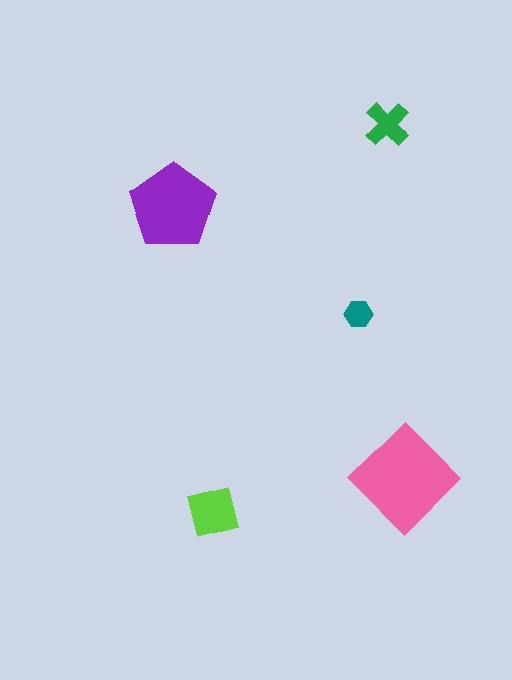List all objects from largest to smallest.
The pink diamond, the purple pentagon, the lime square, the green cross, the teal hexagon.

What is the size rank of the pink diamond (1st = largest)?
1st.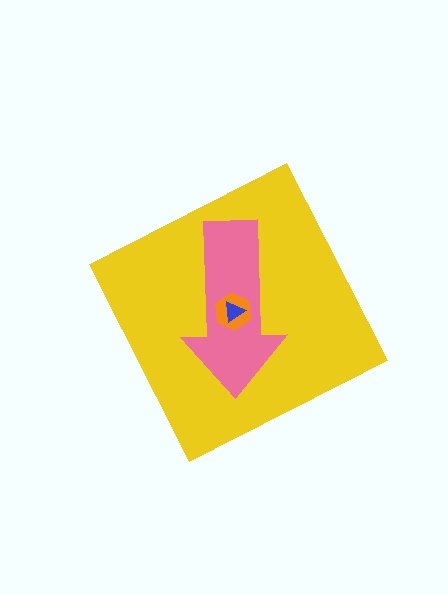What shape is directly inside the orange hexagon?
The blue triangle.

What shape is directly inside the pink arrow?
The orange hexagon.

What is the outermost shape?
The yellow diamond.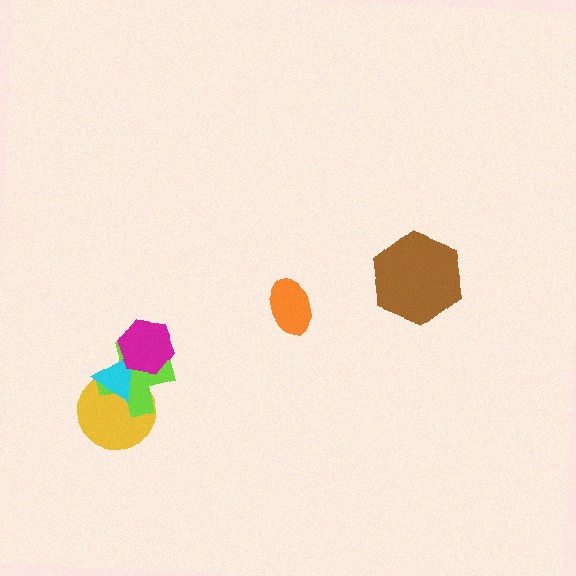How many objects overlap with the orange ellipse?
0 objects overlap with the orange ellipse.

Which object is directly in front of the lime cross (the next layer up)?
The cyan triangle is directly in front of the lime cross.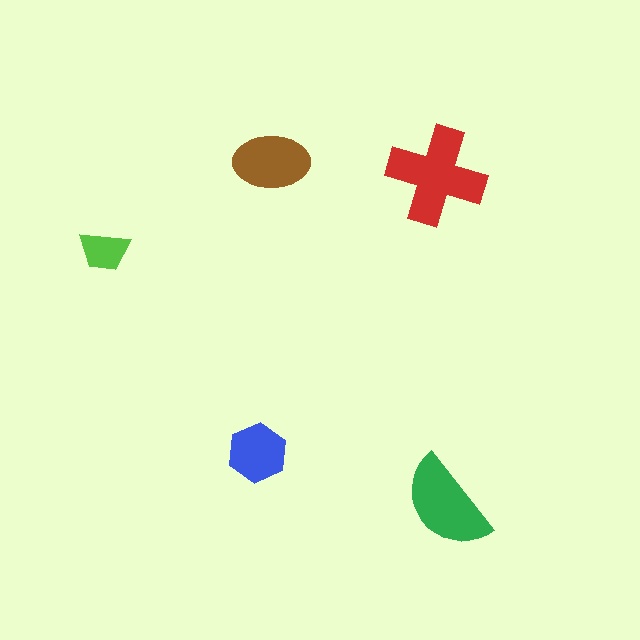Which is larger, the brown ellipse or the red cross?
The red cross.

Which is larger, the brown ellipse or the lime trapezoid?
The brown ellipse.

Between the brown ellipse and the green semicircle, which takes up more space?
The green semicircle.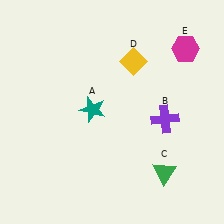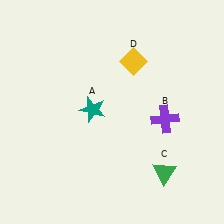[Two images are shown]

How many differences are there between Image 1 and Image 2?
There is 1 difference between the two images.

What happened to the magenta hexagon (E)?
The magenta hexagon (E) was removed in Image 2. It was in the top-right area of Image 1.